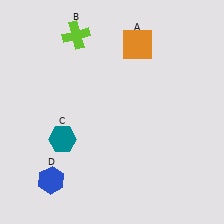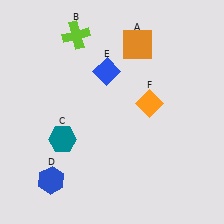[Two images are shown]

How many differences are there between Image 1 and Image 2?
There are 2 differences between the two images.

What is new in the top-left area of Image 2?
A blue diamond (E) was added in the top-left area of Image 2.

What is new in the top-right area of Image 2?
An orange diamond (F) was added in the top-right area of Image 2.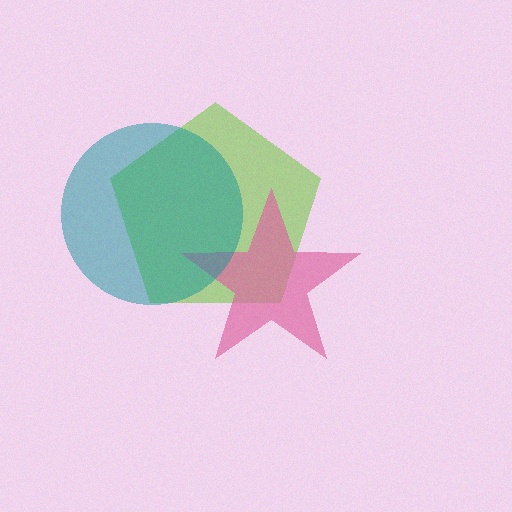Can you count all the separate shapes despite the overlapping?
Yes, there are 3 separate shapes.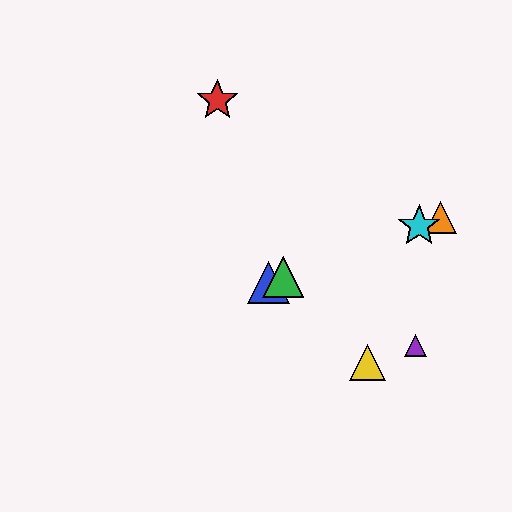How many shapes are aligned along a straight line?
4 shapes (the blue triangle, the green triangle, the orange triangle, the cyan star) are aligned along a straight line.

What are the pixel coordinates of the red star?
The red star is at (217, 100).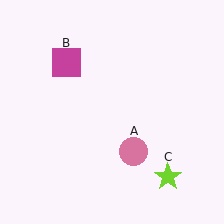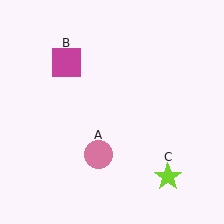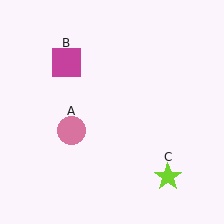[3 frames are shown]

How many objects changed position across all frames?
1 object changed position: pink circle (object A).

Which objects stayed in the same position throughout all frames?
Magenta square (object B) and lime star (object C) remained stationary.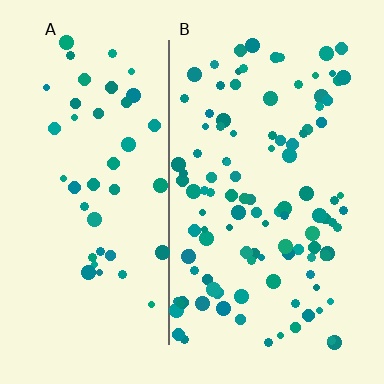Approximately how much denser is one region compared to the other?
Approximately 2.4× — region B over region A.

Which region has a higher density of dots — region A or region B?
B (the right).